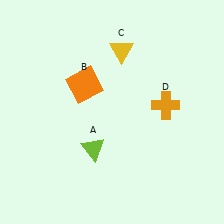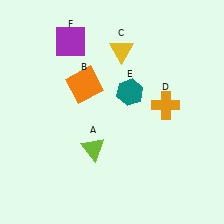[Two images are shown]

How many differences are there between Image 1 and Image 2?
There are 2 differences between the two images.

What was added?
A teal hexagon (E), a purple square (F) were added in Image 2.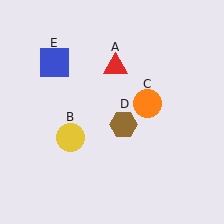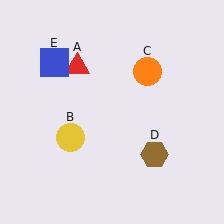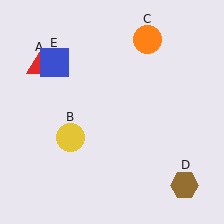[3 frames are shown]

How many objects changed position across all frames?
3 objects changed position: red triangle (object A), orange circle (object C), brown hexagon (object D).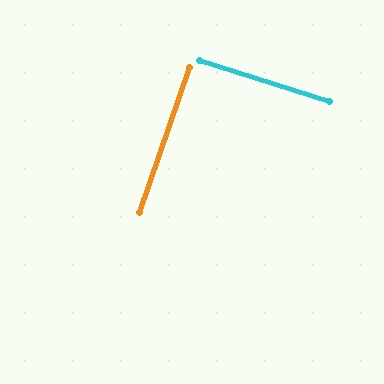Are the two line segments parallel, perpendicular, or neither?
Perpendicular — they meet at approximately 89°.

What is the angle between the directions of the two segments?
Approximately 89 degrees.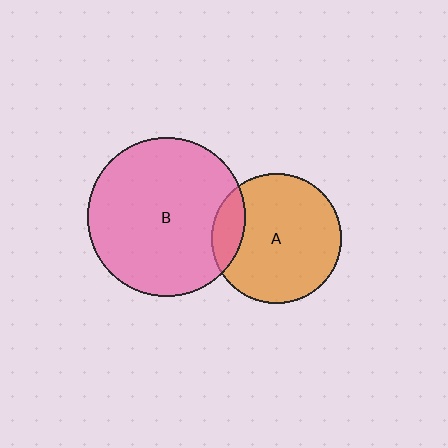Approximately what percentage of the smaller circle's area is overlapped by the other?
Approximately 15%.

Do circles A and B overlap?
Yes.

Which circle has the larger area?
Circle B (pink).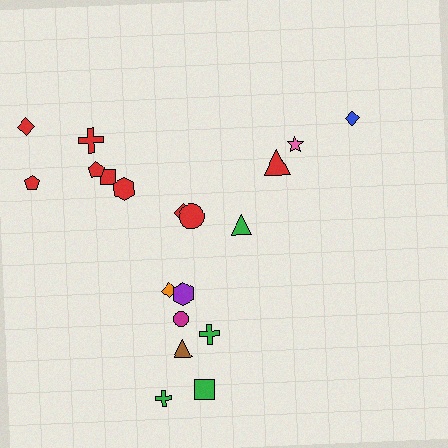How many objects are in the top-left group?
There are 8 objects.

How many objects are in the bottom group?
There are 8 objects.